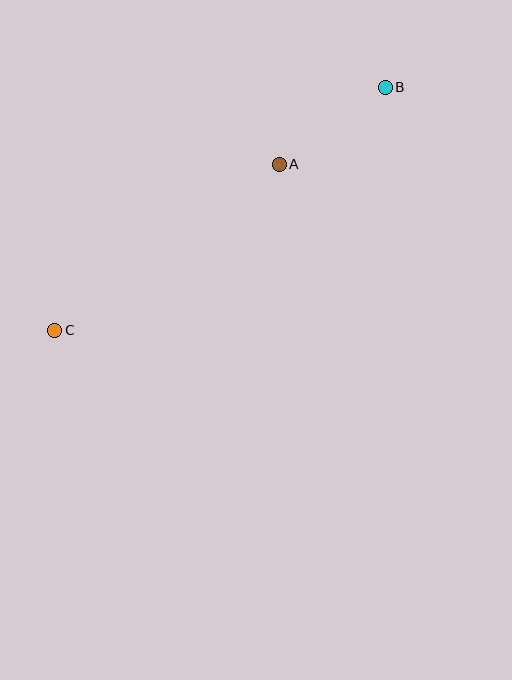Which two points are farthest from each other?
Points B and C are farthest from each other.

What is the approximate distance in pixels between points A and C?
The distance between A and C is approximately 279 pixels.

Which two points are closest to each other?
Points A and B are closest to each other.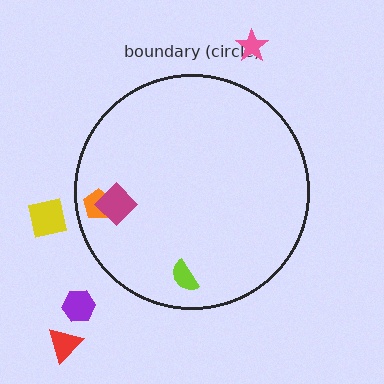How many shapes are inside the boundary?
3 inside, 4 outside.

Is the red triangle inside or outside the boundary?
Outside.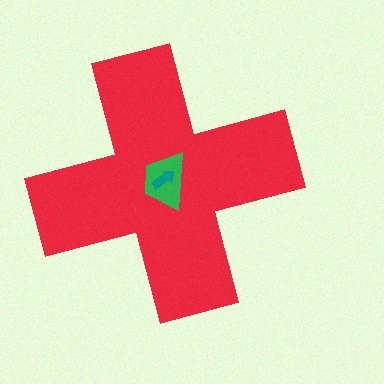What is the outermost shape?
The red cross.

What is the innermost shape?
The teal arrow.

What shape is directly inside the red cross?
The green trapezoid.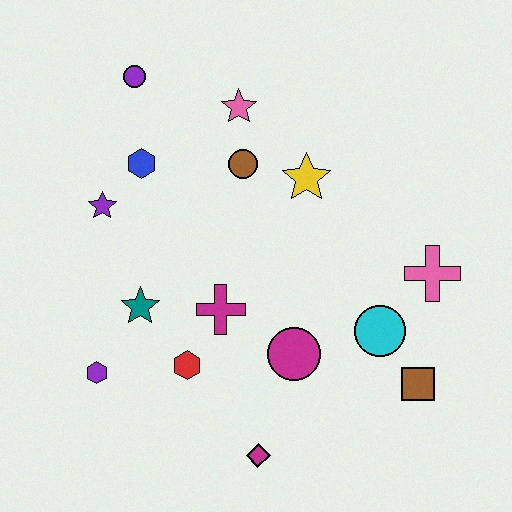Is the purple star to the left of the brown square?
Yes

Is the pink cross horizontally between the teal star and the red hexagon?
No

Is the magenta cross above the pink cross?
No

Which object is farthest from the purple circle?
The brown square is farthest from the purple circle.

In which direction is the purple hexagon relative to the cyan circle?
The purple hexagon is to the left of the cyan circle.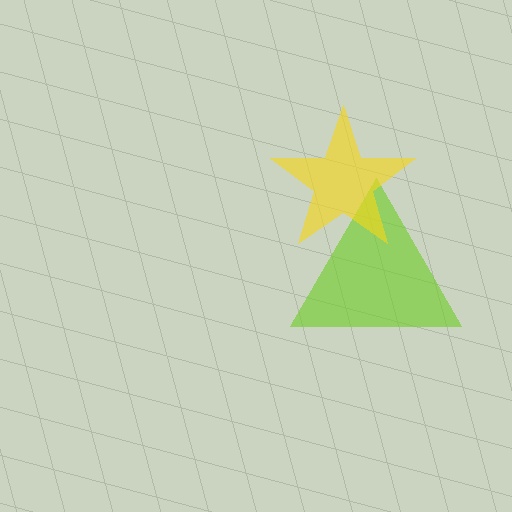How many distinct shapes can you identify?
There are 2 distinct shapes: a lime triangle, a yellow star.